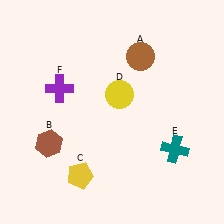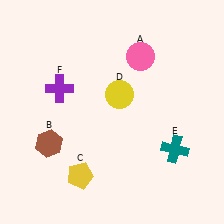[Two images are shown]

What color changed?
The circle (A) changed from brown in Image 1 to pink in Image 2.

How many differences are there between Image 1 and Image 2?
There is 1 difference between the two images.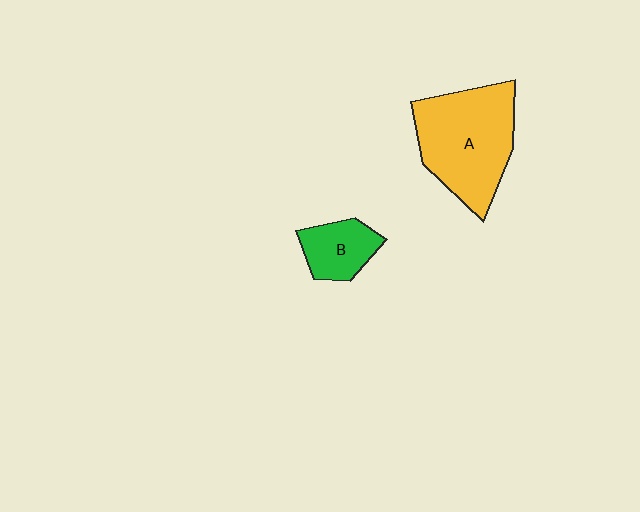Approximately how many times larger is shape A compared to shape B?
Approximately 2.5 times.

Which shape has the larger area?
Shape A (yellow).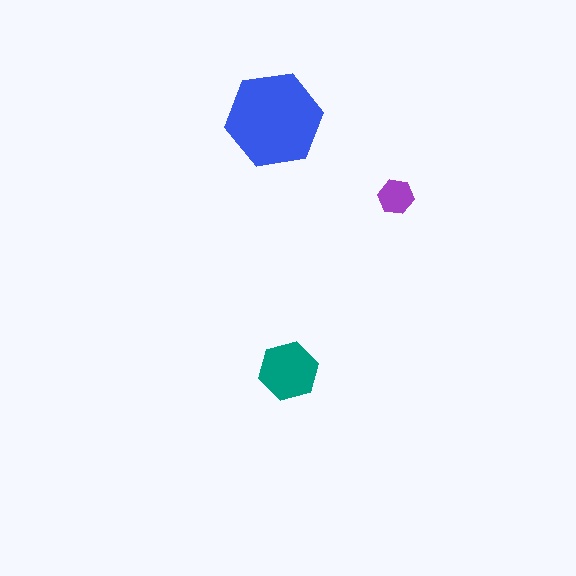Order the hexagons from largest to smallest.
the blue one, the teal one, the purple one.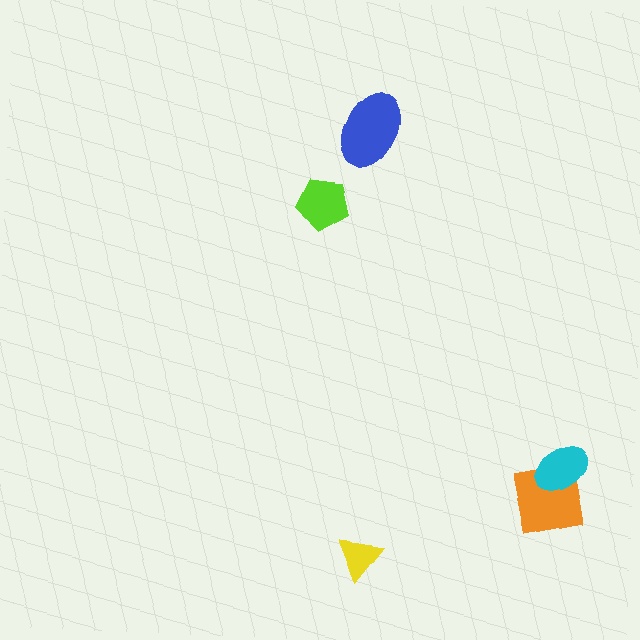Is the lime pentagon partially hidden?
No, no other shape covers it.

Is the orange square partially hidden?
Yes, it is partially covered by another shape.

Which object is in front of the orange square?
The cyan ellipse is in front of the orange square.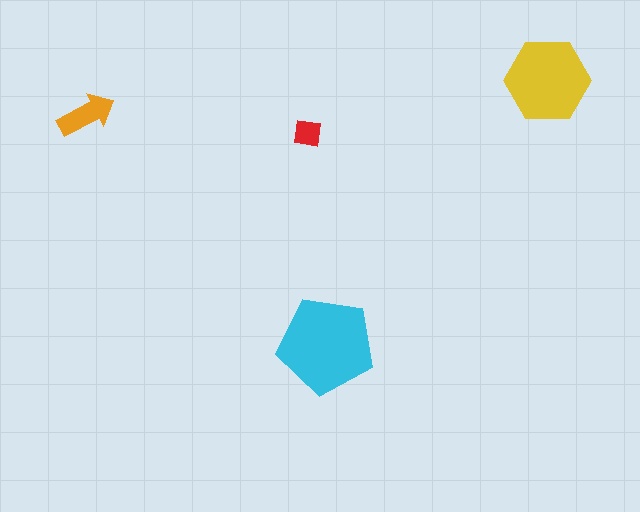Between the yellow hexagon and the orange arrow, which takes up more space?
The yellow hexagon.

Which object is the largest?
The cyan pentagon.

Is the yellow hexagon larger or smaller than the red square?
Larger.